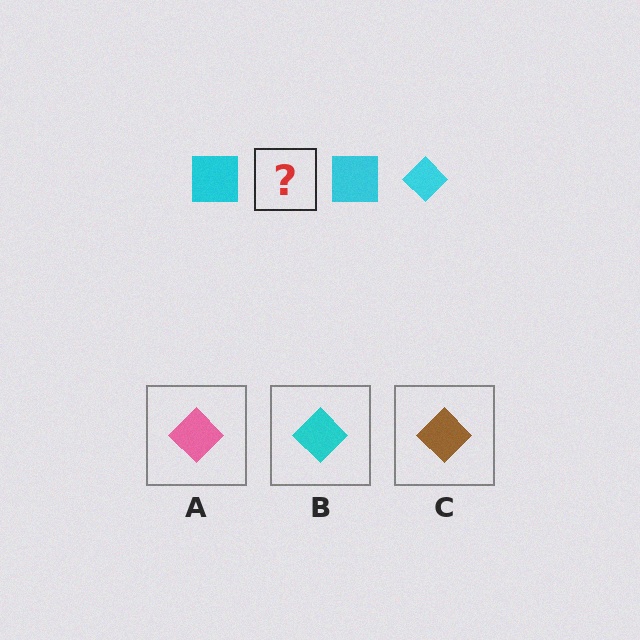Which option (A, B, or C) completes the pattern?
B.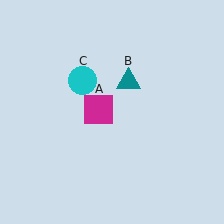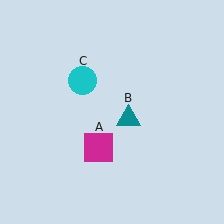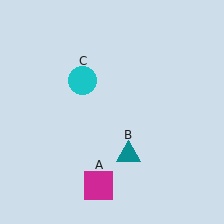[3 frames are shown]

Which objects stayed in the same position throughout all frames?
Cyan circle (object C) remained stationary.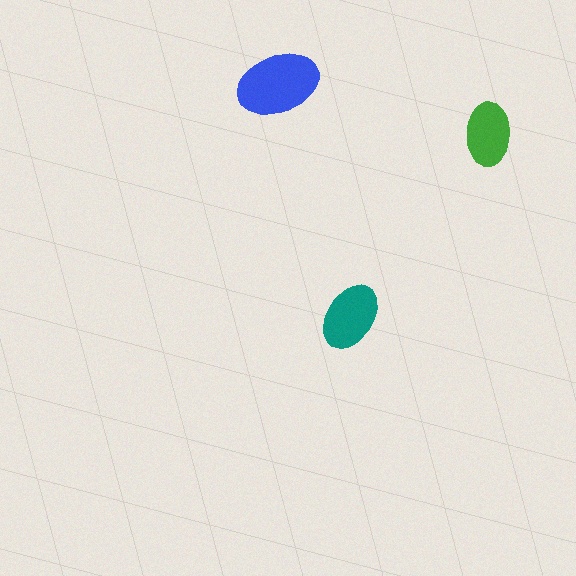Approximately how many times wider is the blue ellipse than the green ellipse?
About 1.5 times wider.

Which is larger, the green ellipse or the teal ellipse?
The teal one.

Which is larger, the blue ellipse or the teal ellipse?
The blue one.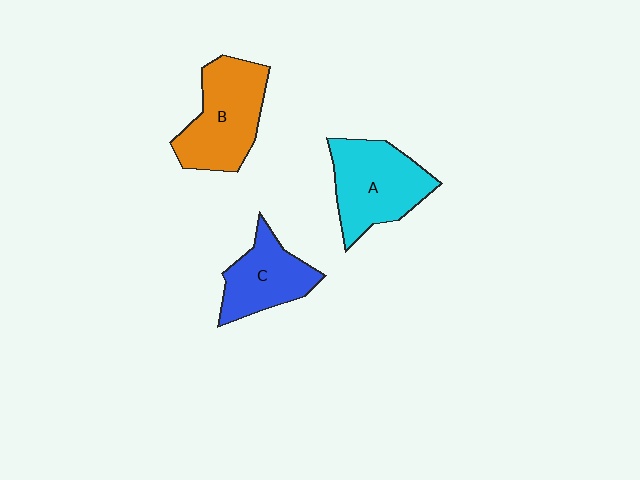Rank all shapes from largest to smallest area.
From largest to smallest: B (orange), A (cyan), C (blue).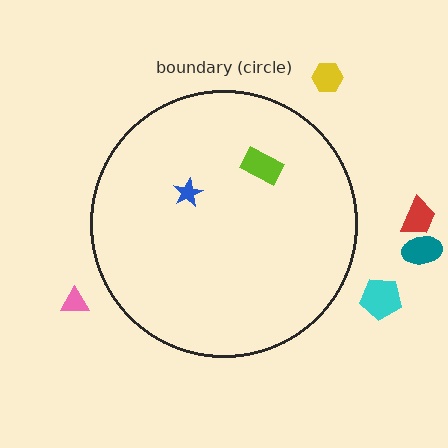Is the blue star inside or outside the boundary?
Inside.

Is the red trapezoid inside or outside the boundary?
Outside.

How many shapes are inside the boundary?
2 inside, 5 outside.